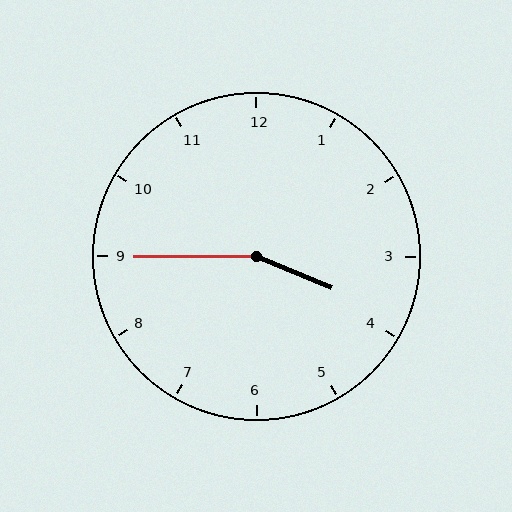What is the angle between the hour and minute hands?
Approximately 158 degrees.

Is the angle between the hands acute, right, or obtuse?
It is obtuse.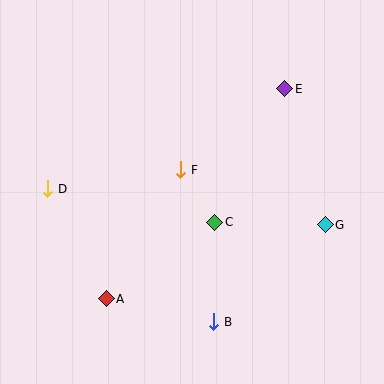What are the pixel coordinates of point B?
Point B is at (214, 322).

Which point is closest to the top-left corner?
Point D is closest to the top-left corner.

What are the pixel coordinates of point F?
Point F is at (181, 170).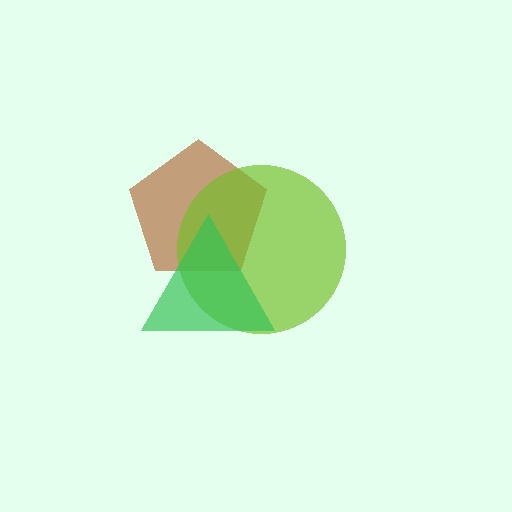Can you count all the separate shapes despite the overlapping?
Yes, there are 3 separate shapes.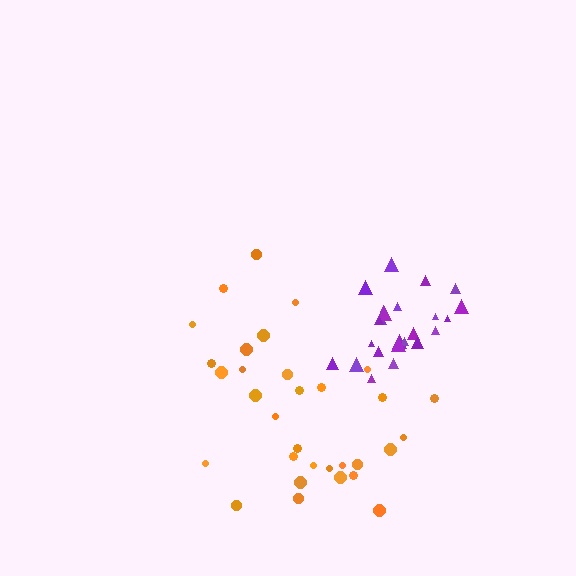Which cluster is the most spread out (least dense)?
Orange.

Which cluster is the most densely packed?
Purple.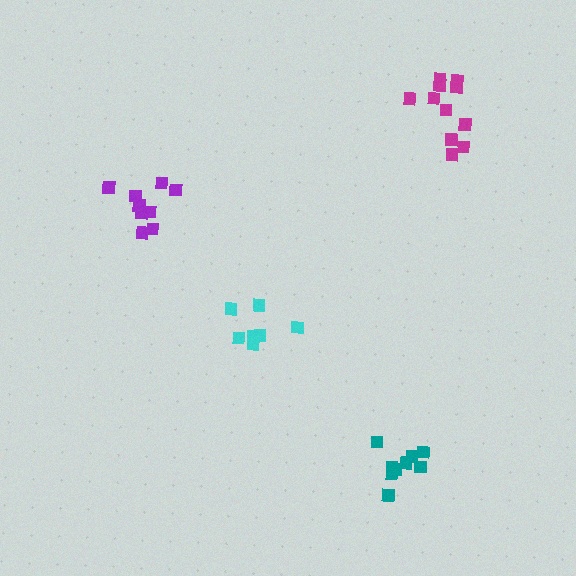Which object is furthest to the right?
The magenta cluster is rightmost.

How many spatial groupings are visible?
There are 4 spatial groupings.